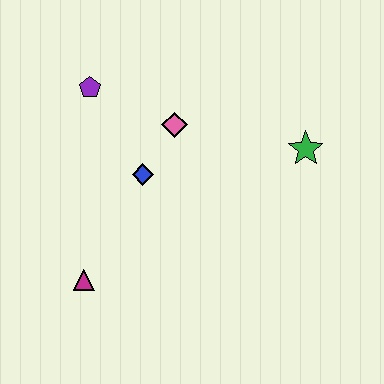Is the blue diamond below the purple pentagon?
Yes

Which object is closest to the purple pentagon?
The pink diamond is closest to the purple pentagon.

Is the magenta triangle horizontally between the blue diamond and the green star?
No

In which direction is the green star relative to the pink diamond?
The green star is to the right of the pink diamond.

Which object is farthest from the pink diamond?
The magenta triangle is farthest from the pink diamond.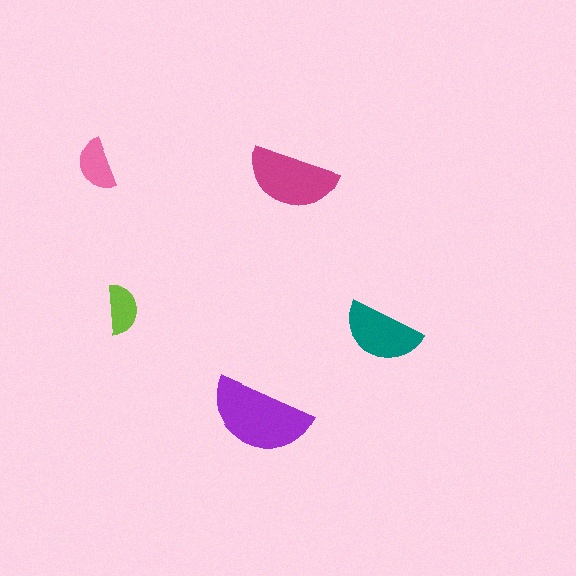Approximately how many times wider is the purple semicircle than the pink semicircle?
About 2 times wider.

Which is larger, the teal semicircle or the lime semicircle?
The teal one.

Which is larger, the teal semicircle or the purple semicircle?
The purple one.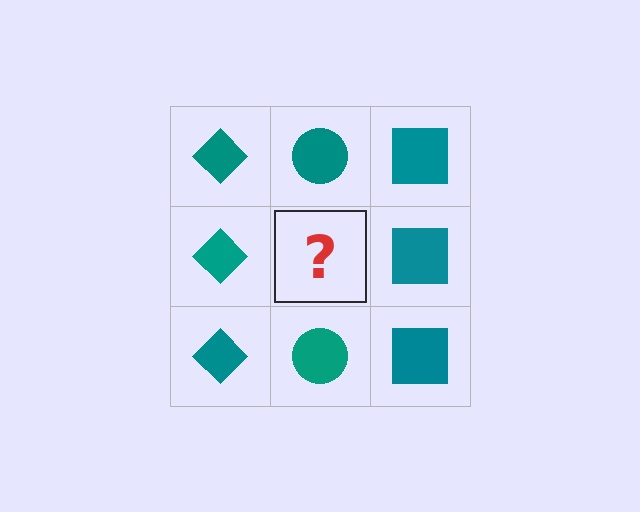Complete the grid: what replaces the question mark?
The question mark should be replaced with a teal circle.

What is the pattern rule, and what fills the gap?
The rule is that each column has a consistent shape. The gap should be filled with a teal circle.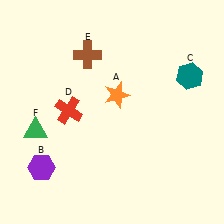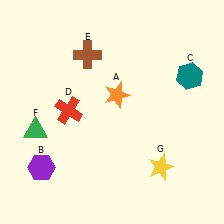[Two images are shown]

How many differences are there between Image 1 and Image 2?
There is 1 difference between the two images.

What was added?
A yellow star (G) was added in Image 2.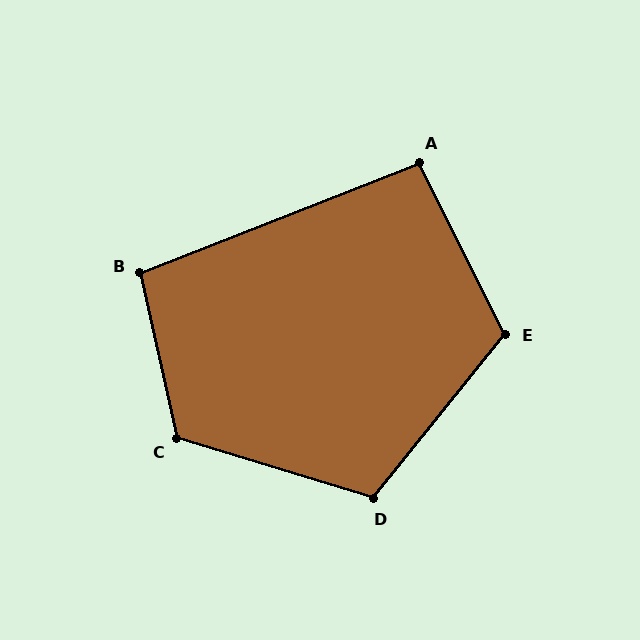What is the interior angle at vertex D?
Approximately 112 degrees (obtuse).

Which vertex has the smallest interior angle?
A, at approximately 95 degrees.